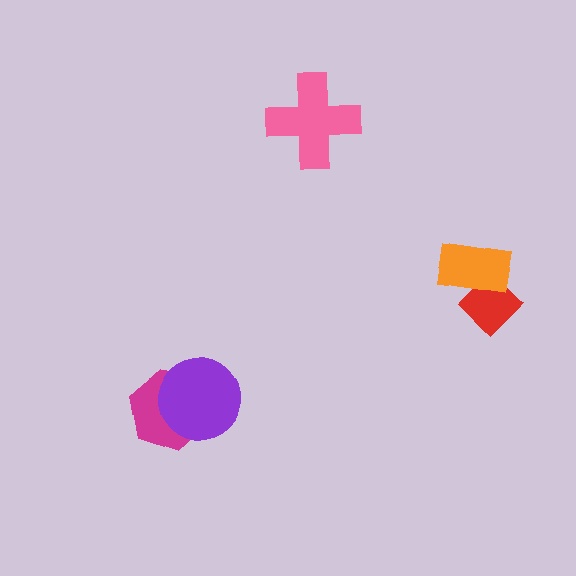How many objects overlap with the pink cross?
0 objects overlap with the pink cross.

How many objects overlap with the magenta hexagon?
1 object overlaps with the magenta hexagon.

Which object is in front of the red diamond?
The orange rectangle is in front of the red diamond.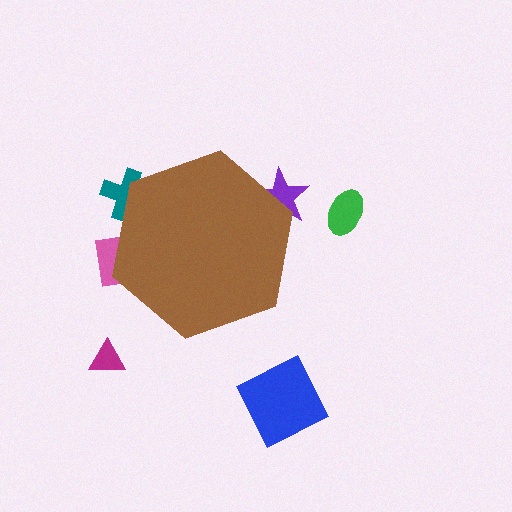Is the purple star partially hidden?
Yes, the purple star is partially hidden behind the brown hexagon.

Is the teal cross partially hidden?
Yes, the teal cross is partially hidden behind the brown hexagon.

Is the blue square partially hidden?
No, the blue square is fully visible.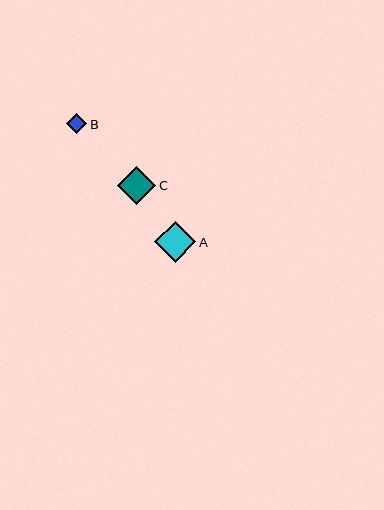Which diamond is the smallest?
Diamond B is the smallest with a size of approximately 20 pixels.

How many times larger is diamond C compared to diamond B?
Diamond C is approximately 1.9 times the size of diamond B.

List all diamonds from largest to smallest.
From largest to smallest: A, C, B.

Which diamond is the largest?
Diamond A is the largest with a size of approximately 41 pixels.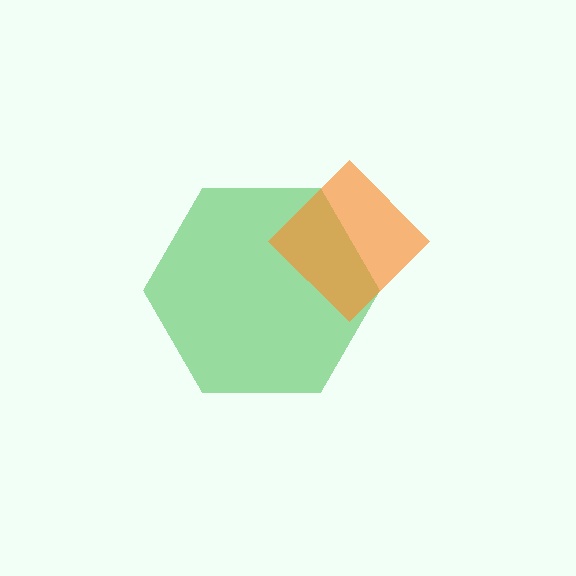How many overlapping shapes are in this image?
There are 2 overlapping shapes in the image.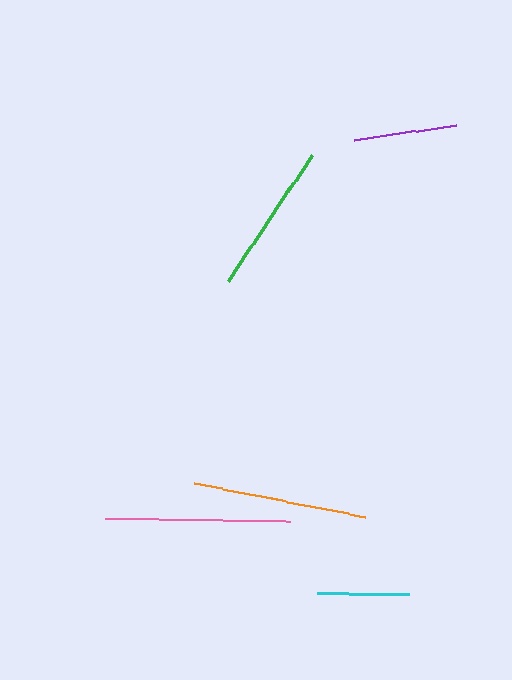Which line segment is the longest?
The pink line is the longest at approximately 185 pixels.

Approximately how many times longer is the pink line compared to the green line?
The pink line is approximately 1.2 times the length of the green line.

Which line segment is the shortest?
The cyan line is the shortest at approximately 92 pixels.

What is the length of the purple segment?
The purple segment is approximately 103 pixels long.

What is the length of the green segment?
The green segment is approximately 151 pixels long.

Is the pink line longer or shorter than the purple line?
The pink line is longer than the purple line.